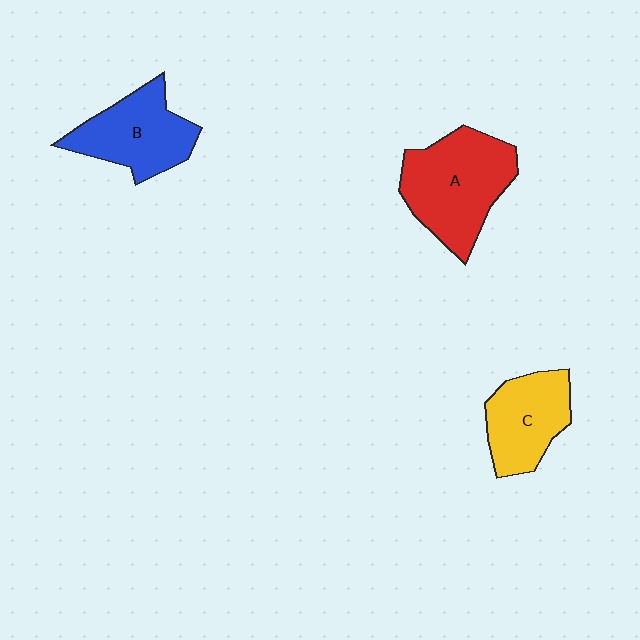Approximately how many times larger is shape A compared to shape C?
Approximately 1.4 times.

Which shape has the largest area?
Shape A (red).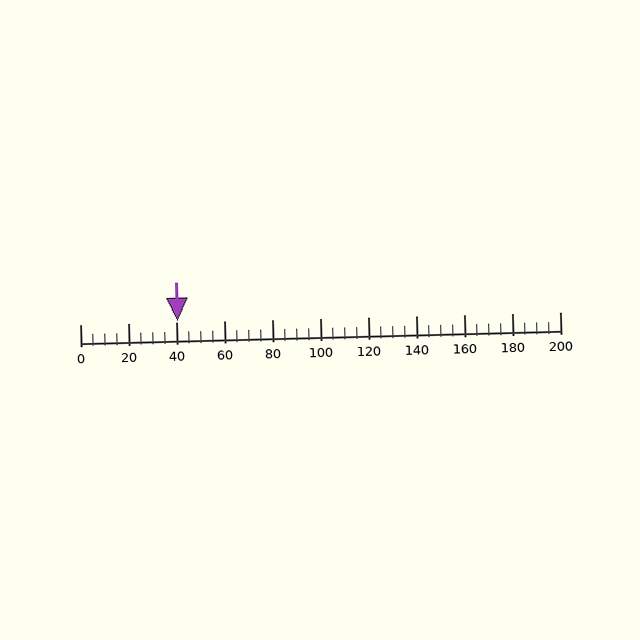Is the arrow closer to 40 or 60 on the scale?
The arrow is closer to 40.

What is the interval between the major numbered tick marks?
The major tick marks are spaced 20 units apart.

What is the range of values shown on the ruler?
The ruler shows values from 0 to 200.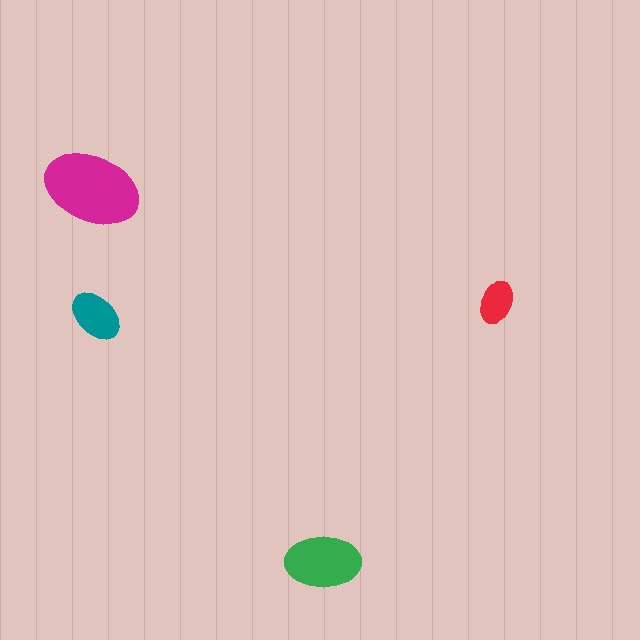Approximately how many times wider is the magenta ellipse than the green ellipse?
About 1.5 times wider.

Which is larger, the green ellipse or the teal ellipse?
The green one.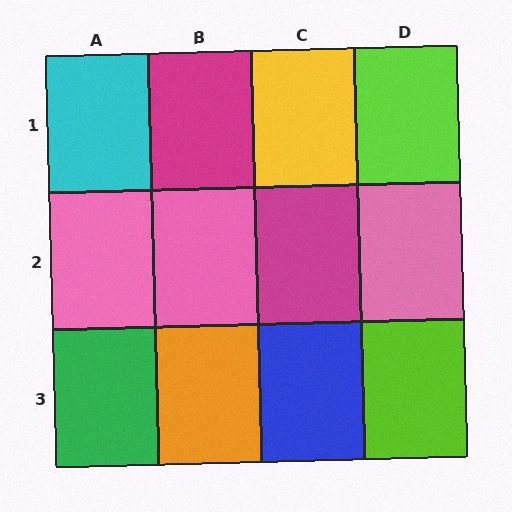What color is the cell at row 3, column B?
Orange.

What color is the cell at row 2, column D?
Pink.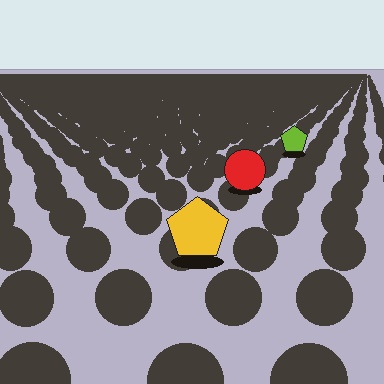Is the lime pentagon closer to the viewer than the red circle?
No. The red circle is closer — you can tell from the texture gradient: the ground texture is coarser near it.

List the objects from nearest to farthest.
From nearest to farthest: the yellow pentagon, the red circle, the lime pentagon.